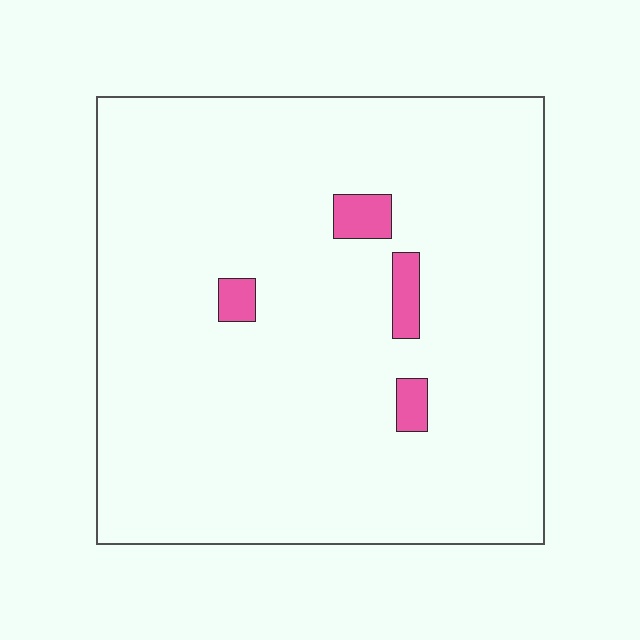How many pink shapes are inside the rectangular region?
4.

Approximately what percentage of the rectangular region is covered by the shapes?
Approximately 5%.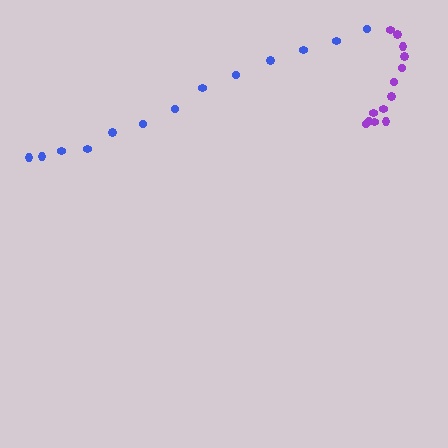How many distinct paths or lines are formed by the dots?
There are 2 distinct paths.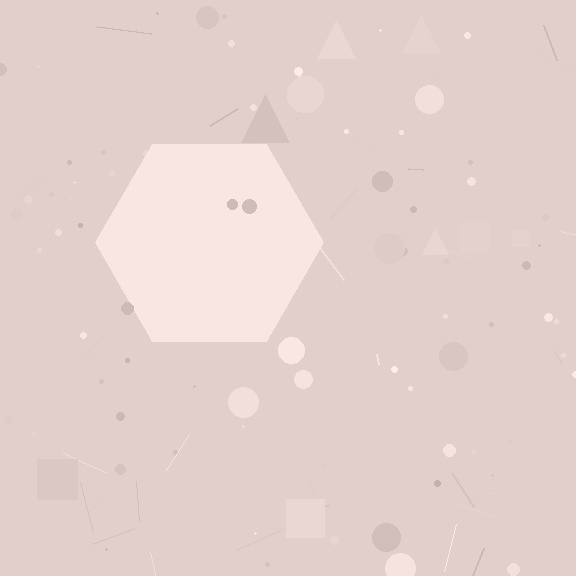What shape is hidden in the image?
A hexagon is hidden in the image.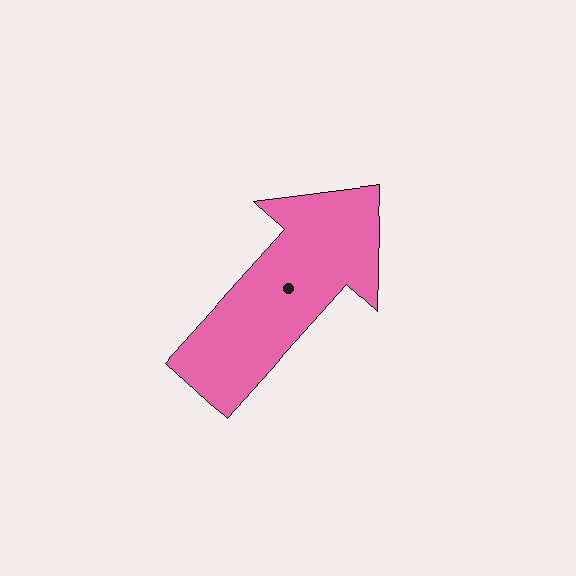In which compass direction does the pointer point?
Northeast.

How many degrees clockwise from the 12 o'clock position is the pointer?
Approximately 42 degrees.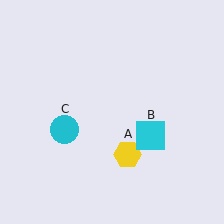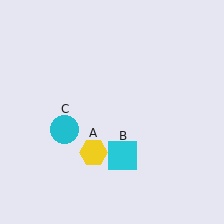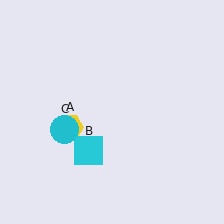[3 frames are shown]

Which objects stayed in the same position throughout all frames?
Cyan circle (object C) remained stationary.